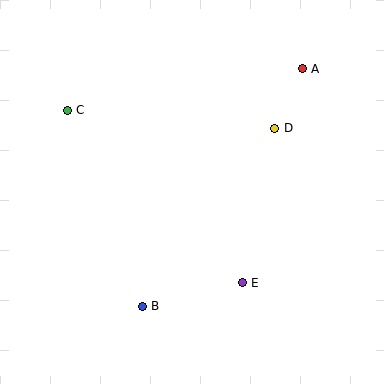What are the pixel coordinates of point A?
Point A is at (302, 69).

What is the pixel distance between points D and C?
The distance between D and C is 208 pixels.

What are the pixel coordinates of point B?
Point B is at (142, 306).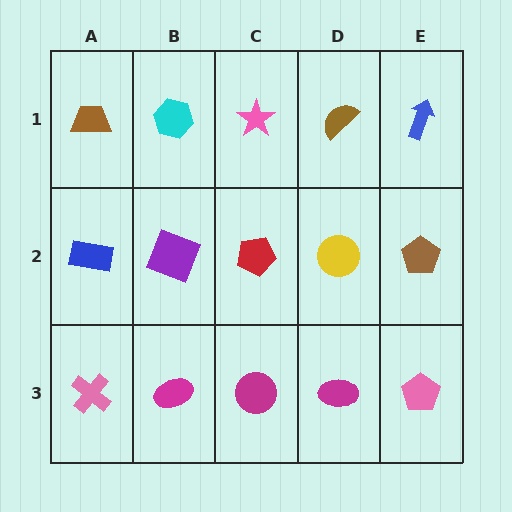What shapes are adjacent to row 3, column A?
A blue rectangle (row 2, column A), a magenta ellipse (row 3, column B).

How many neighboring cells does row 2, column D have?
4.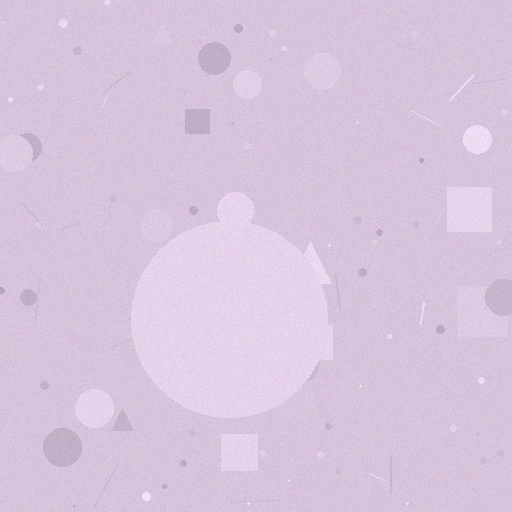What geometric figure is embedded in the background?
A circle is embedded in the background.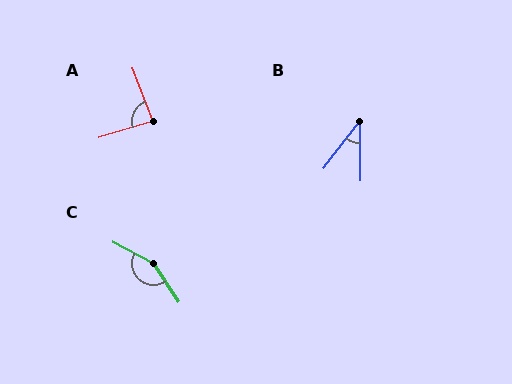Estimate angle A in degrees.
Approximately 86 degrees.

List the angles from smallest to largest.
B (38°), A (86°), C (152°).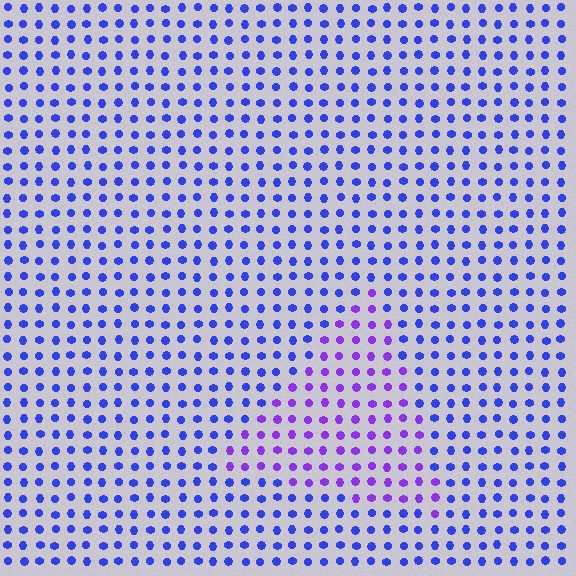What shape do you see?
I see a triangle.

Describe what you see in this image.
The image is filled with small blue elements in a uniform arrangement. A triangle-shaped region is visible where the elements are tinted to a slightly different hue, forming a subtle color boundary.